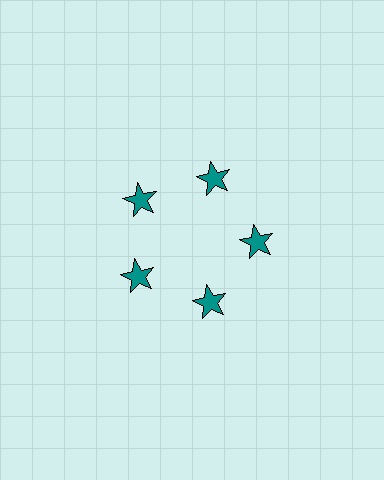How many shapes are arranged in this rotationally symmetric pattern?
There are 5 shapes, arranged in 5 groups of 1.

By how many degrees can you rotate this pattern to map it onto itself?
The pattern maps onto itself every 72 degrees of rotation.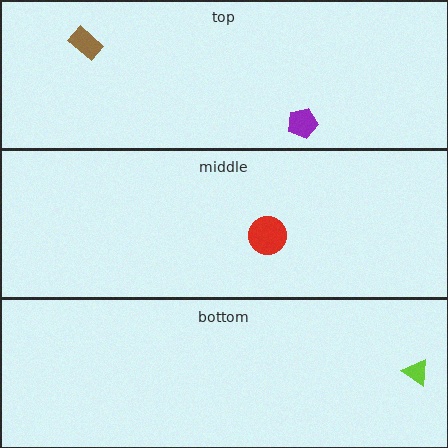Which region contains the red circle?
The middle region.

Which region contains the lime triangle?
The bottom region.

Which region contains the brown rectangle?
The top region.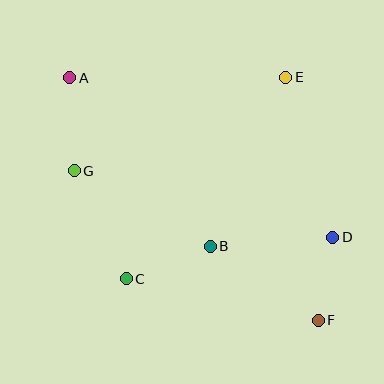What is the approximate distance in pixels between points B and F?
The distance between B and F is approximately 131 pixels.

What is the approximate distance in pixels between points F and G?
The distance between F and G is approximately 286 pixels.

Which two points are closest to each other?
Points D and F are closest to each other.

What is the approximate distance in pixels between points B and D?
The distance between B and D is approximately 123 pixels.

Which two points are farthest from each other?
Points A and F are farthest from each other.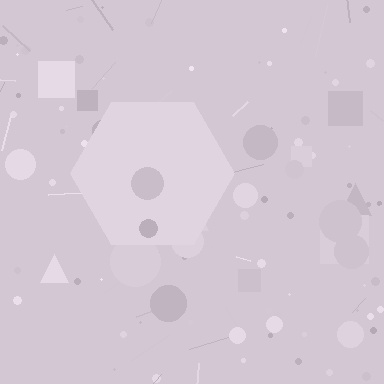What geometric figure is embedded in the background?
A hexagon is embedded in the background.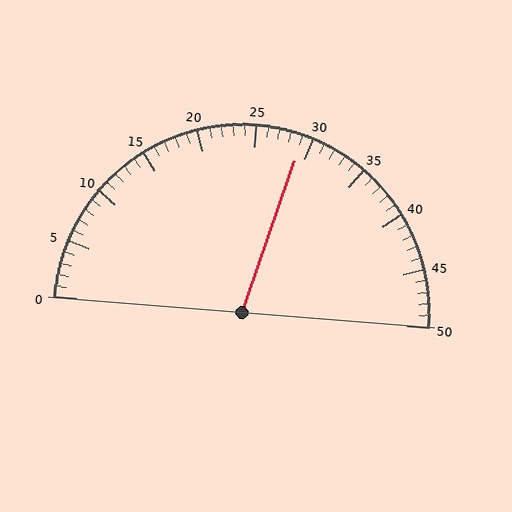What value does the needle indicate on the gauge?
The needle indicates approximately 29.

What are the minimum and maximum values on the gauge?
The gauge ranges from 0 to 50.